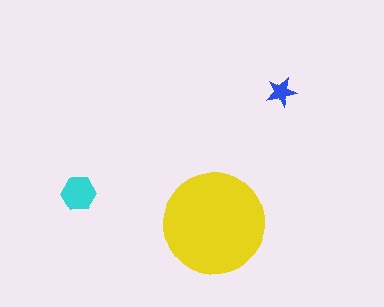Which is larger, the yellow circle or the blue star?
The yellow circle.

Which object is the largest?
The yellow circle.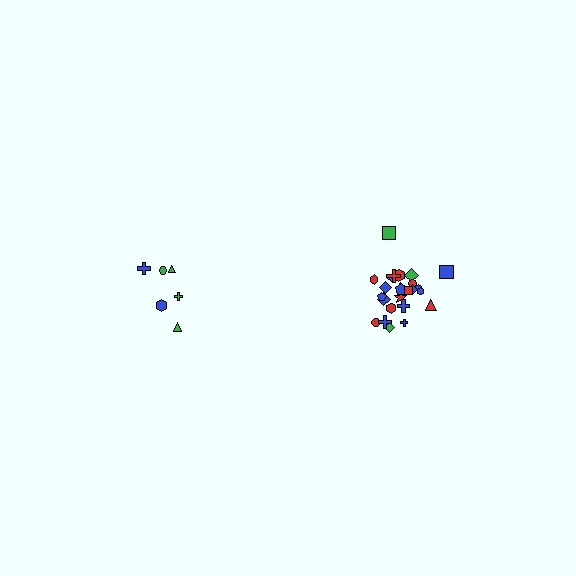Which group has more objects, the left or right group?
The right group.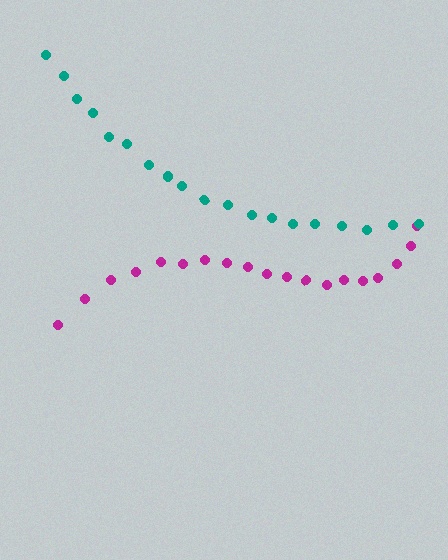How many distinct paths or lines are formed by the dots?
There are 2 distinct paths.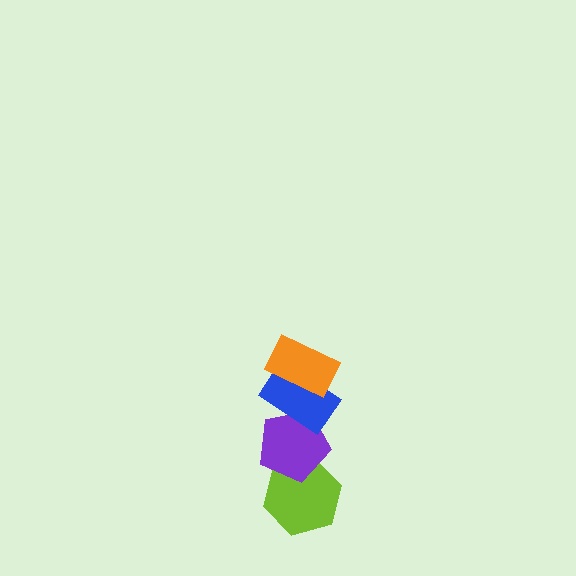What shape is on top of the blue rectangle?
The orange rectangle is on top of the blue rectangle.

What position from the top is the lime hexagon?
The lime hexagon is 4th from the top.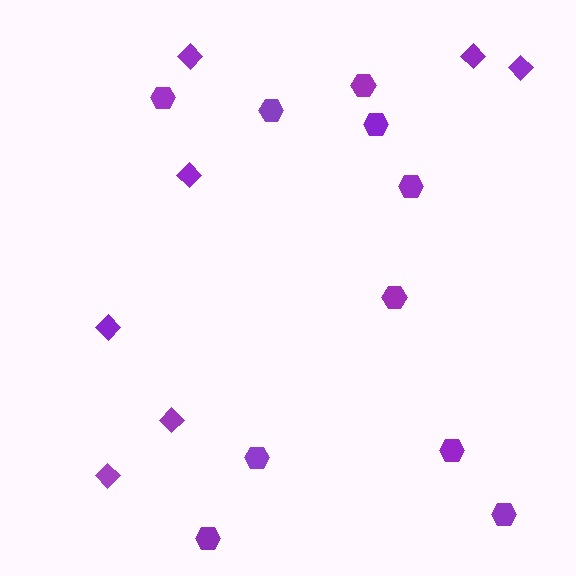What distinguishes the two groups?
There are 2 groups: one group of hexagons (10) and one group of diamonds (7).